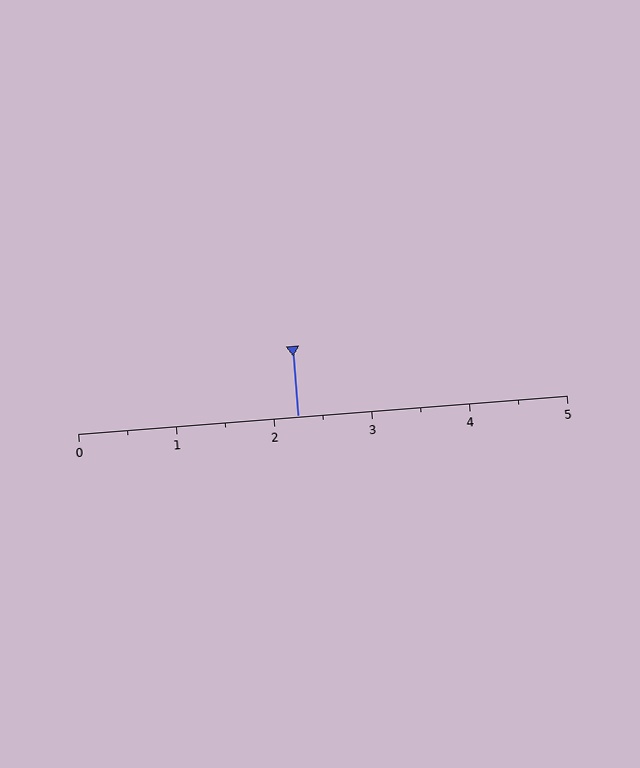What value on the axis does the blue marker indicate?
The marker indicates approximately 2.2.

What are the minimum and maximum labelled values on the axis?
The axis runs from 0 to 5.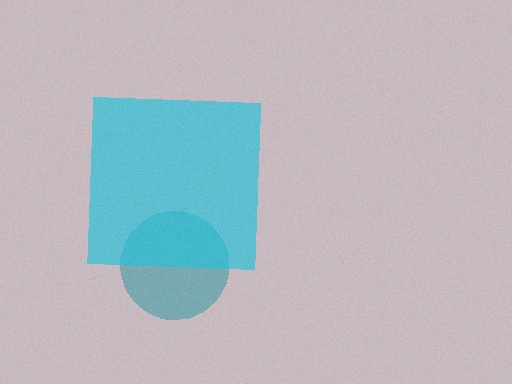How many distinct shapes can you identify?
There are 2 distinct shapes: a teal circle, a cyan square.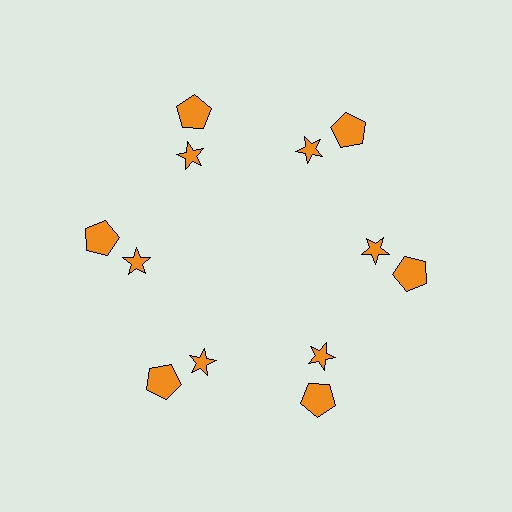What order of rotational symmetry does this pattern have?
This pattern has 6-fold rotational symmetry.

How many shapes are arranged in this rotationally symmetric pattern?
There are 12 shapes, arranged in 6 groups of 2.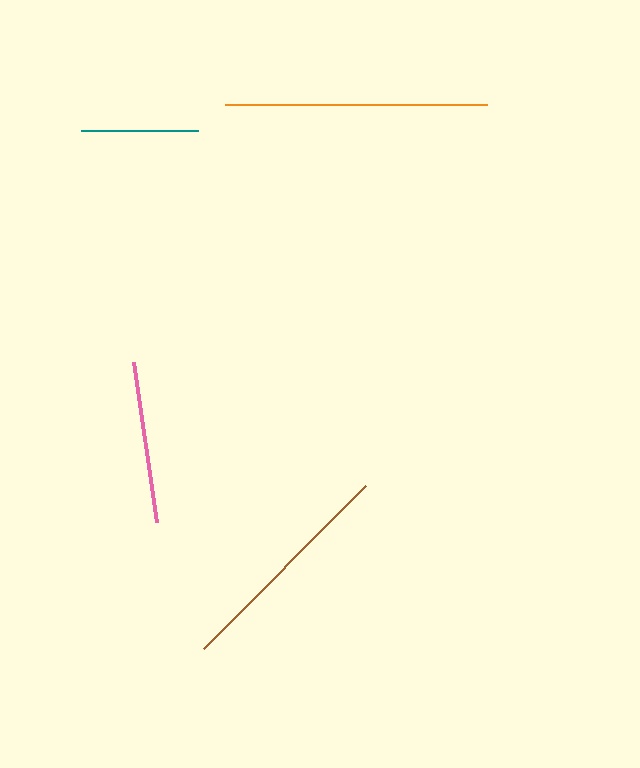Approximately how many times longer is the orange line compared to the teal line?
The orange line is approximately 2.2 times the length of the teal line.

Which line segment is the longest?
The orange line is the longest at approximately 262 pixels.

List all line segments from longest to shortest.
From longest to shortest: orange, brown, pink, teal.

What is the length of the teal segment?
The teal segment is approximately 117 pixels long.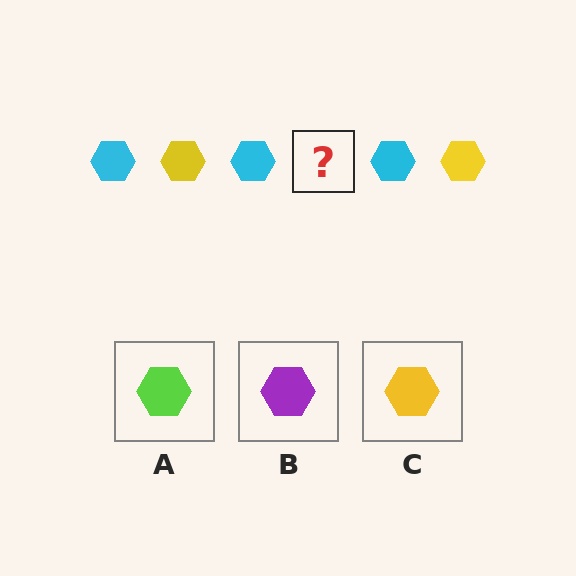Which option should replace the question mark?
Option C.